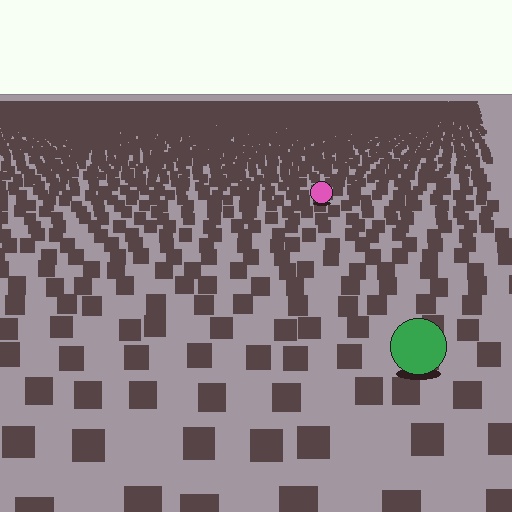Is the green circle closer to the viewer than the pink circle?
Yes. The green circle is closer — you can tell from the texture gradient: the ground texture is coarser near it.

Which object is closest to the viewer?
The green circle is closest. The texture marks near it are larger and more spread out.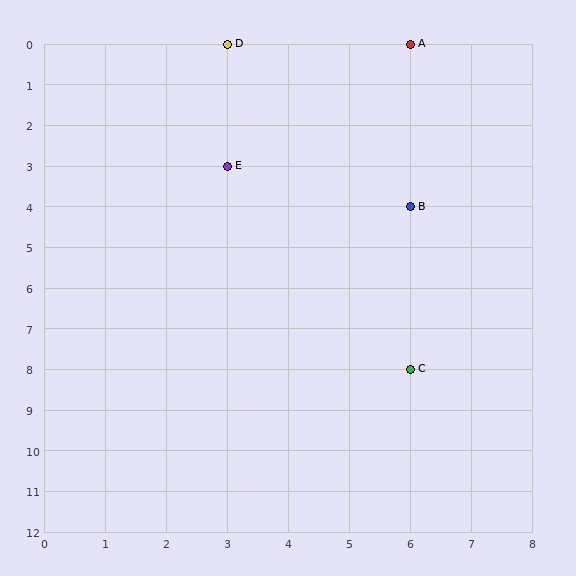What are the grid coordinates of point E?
Point E is at grid coordinates (3, 3).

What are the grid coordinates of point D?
Point D is at grid coordinates (3, 0).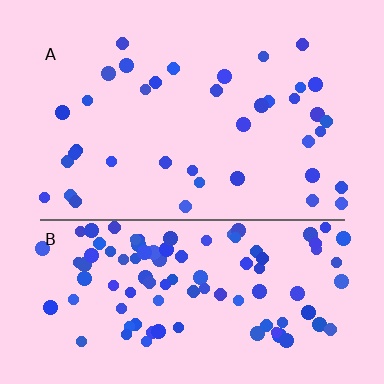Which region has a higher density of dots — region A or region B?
B (the bottom).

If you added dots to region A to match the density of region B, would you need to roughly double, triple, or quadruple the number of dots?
Approximately triple.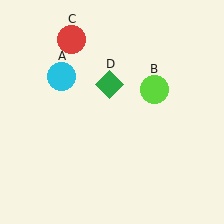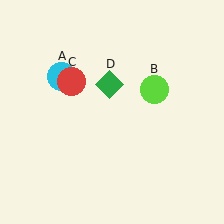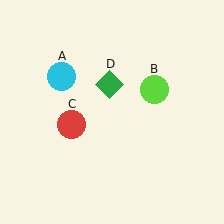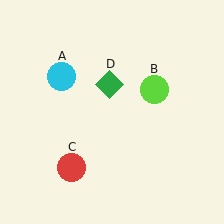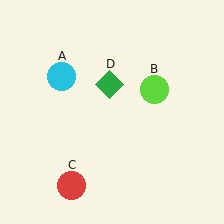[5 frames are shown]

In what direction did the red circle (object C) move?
The red circle (object C) moved down.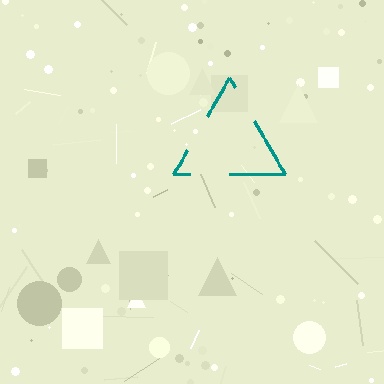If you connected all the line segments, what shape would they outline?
They would outline a triangle.